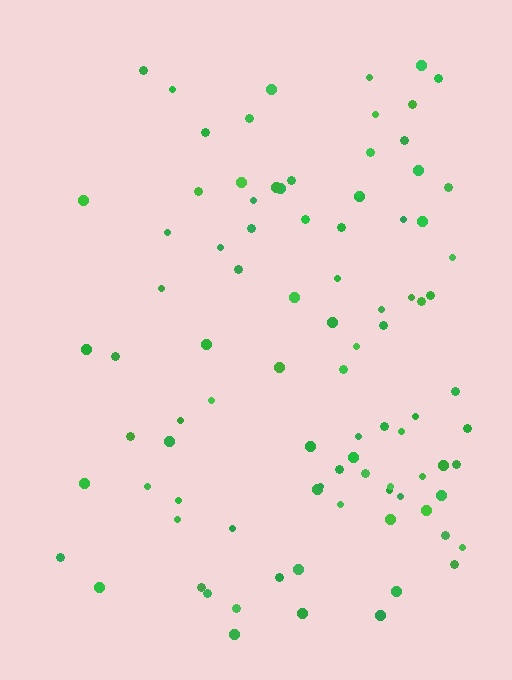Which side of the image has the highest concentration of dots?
The right.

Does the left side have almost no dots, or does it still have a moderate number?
Still a moderate number, just noticeably fewer than the right.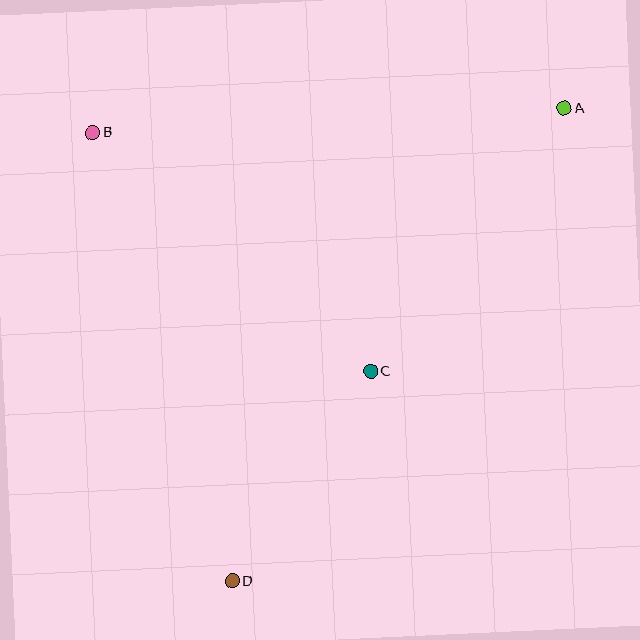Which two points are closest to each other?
Points C and D are closest to each other.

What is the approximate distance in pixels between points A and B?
The distance between A and B is approximately 472 pixels.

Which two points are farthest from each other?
Points A and D are farthest from each other.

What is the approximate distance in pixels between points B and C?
The distance between B and C is approximately 366 pixels.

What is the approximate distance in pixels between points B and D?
The distance between B and D is approximately 470 pixels.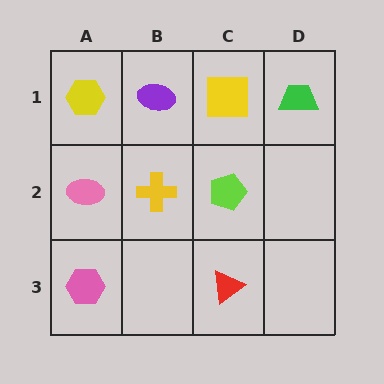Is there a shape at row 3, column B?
No, that cell is empty.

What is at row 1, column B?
A purple ellipse.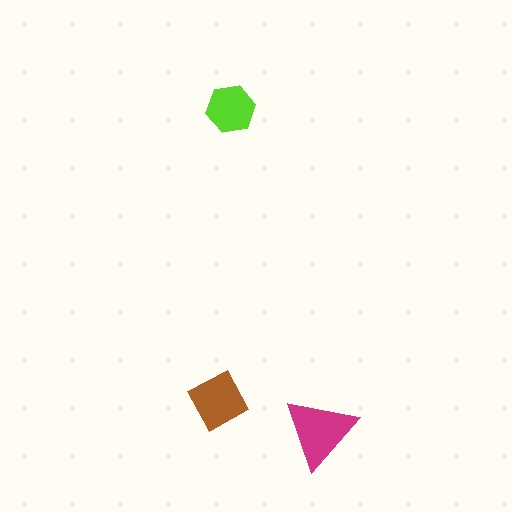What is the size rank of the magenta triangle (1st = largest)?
1st.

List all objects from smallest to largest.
The lime hexagon, the brown diamond, the magenta triangle.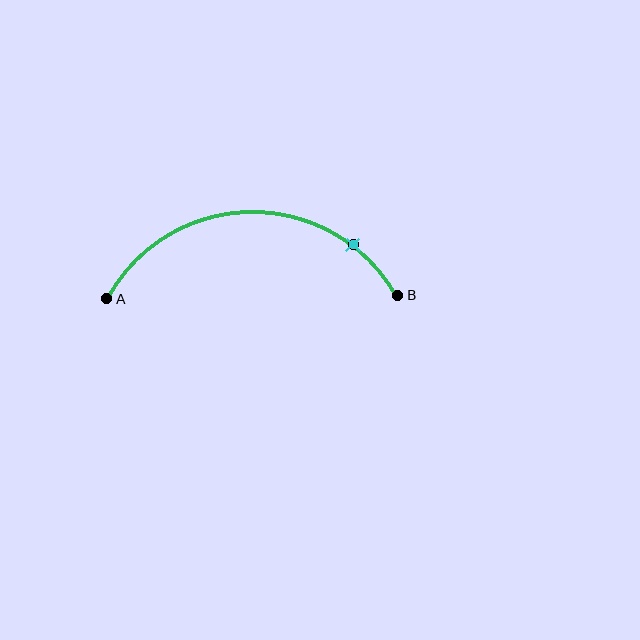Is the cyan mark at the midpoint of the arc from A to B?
No. The cyan mark lies on the arc but is closer to endpoint B. The arc midpoint would be at the point on the curve equidistant along the arc from both A and B.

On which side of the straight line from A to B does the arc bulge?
The arc bulges above the straight line connecting A and B.